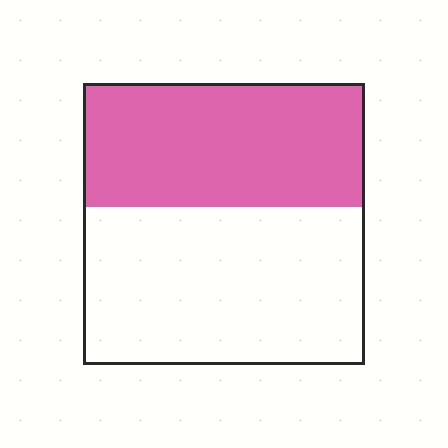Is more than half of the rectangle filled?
No.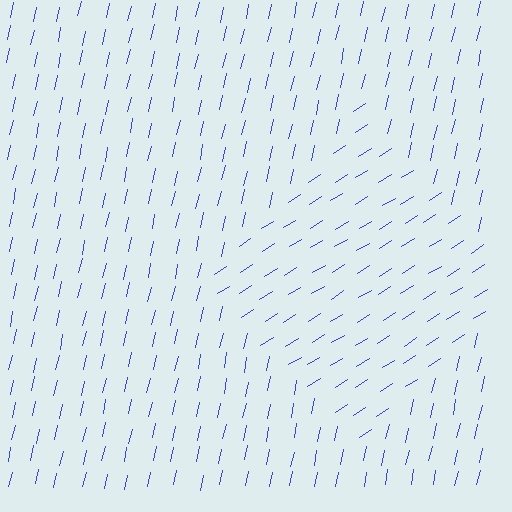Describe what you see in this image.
The image is filled with small blue line segments. A diamond region in the image has lines oriented differently from the surrounding lines, creating a visible texture boundary.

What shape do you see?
I see a diamond.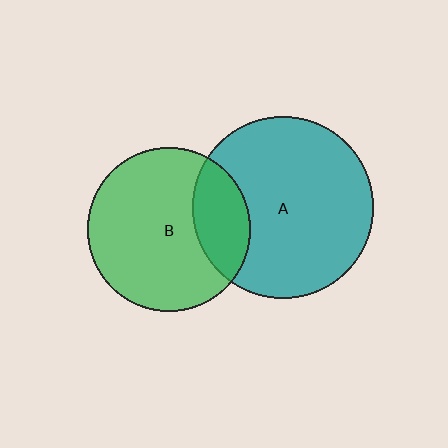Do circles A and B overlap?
Yes.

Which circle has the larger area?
Circle A (teal).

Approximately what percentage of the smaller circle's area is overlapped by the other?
Approximately 25%.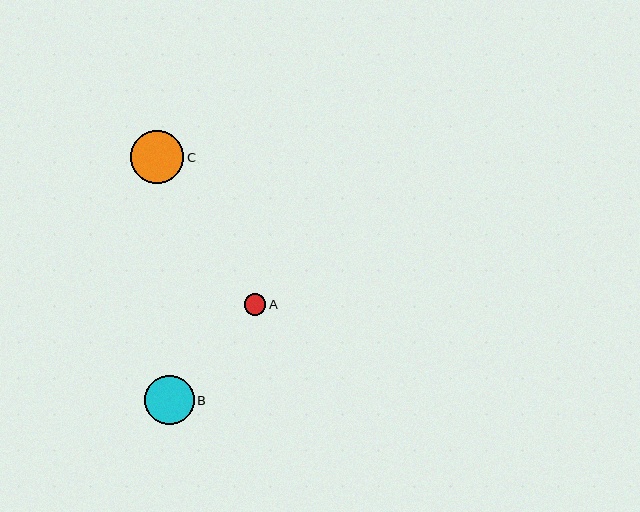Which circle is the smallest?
Circle A is the smallest with a size of approximately 22 pixels.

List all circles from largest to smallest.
From largest to smallest: C, B, A.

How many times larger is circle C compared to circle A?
Circle C is approximately 2.4 times the size of circle A.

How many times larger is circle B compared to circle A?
Circle B is approximately 2.3 times the size of circle A.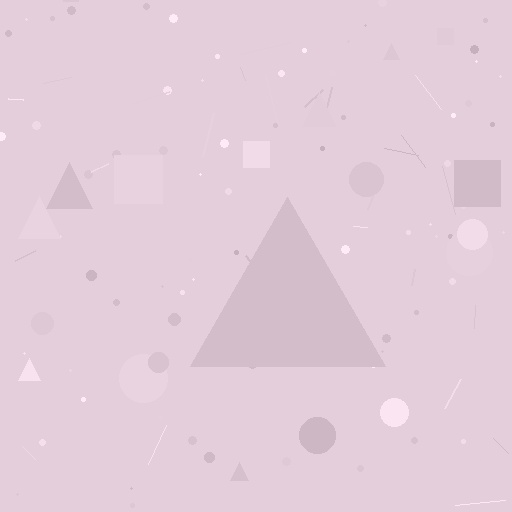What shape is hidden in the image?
A triangle is hidden in the image.